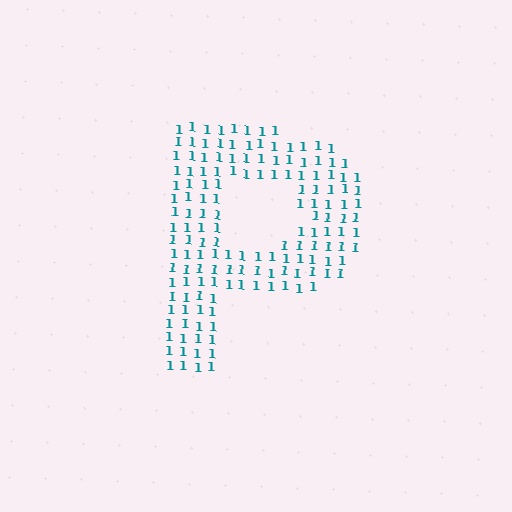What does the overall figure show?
The overall figure shows the letter P.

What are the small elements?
The small elements are digit 1's.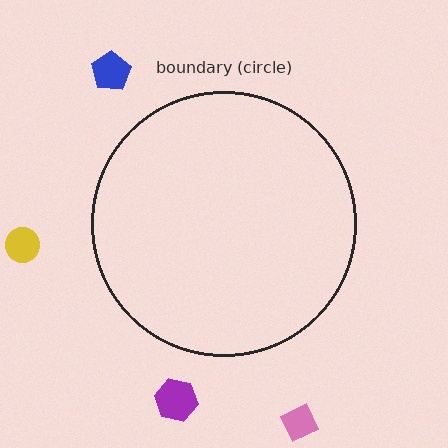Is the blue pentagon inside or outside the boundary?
Outside.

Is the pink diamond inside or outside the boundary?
Outside.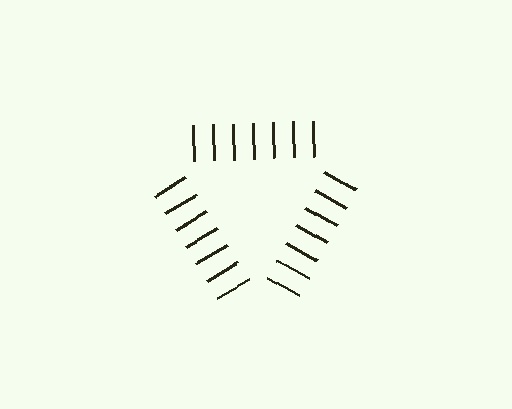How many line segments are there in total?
21 — 7 along each of the 3 edges.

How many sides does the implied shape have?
3 sides — the line-ends trace a triangle.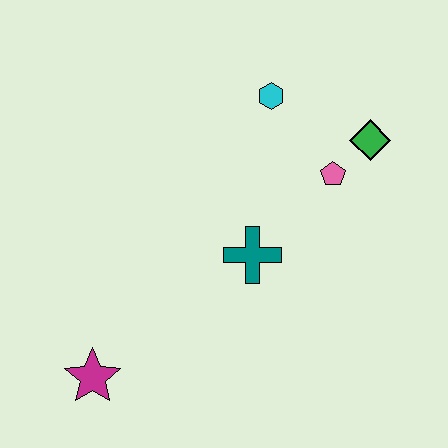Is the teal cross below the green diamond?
Yes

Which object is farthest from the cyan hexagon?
The magenta star is farthest from the cyan hexagon.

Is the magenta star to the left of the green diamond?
Yes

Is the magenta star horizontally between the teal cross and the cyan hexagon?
No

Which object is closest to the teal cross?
The pink pentagon is closest to the teal cross.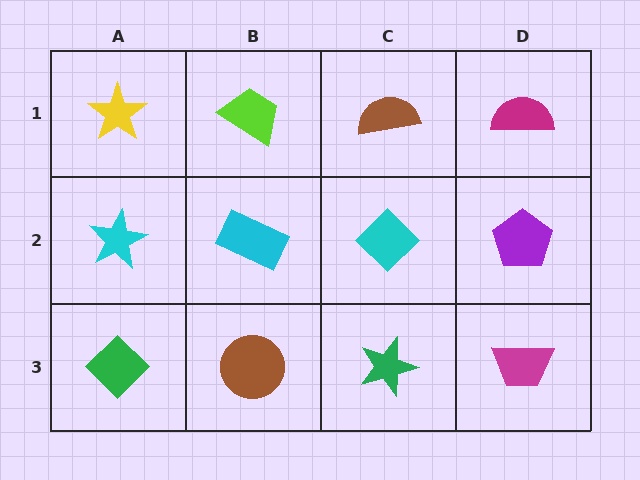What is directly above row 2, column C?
A brown semicircle.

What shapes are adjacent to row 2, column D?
A magenta semicircle (row 1, column D), a magenta trapezoid (row 3, column D), a cyan diamond (row 2, column C).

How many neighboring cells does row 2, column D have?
3.